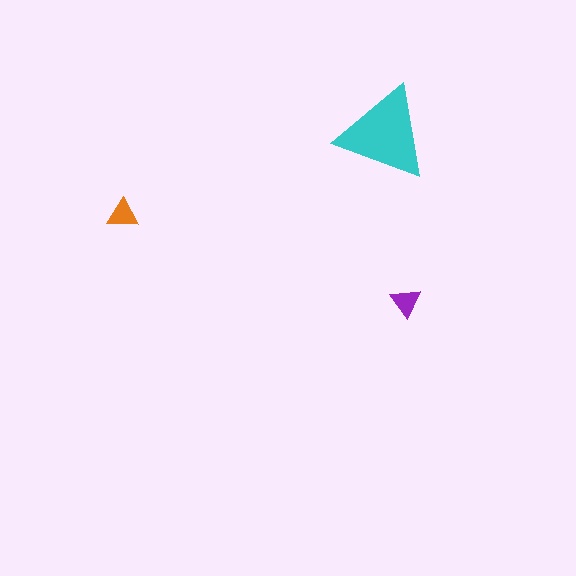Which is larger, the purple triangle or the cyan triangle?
The cyan one.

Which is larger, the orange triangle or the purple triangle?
The orange one.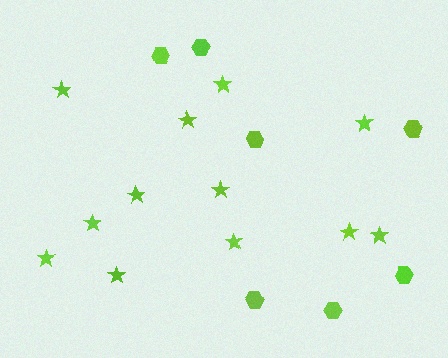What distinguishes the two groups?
There are 2 groups: one group of hexagons (7) and one group of stars (12).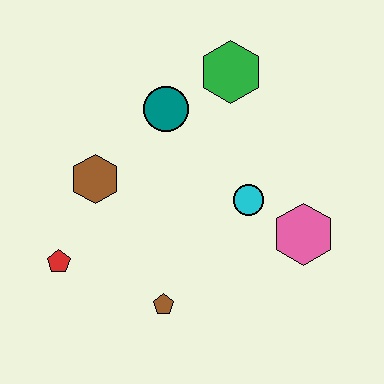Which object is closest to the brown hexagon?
The red pentagon is closest to the brown hexagon.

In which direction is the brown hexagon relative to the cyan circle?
The brown hexagon is to the left of the cyan circle.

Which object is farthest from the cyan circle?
The red pentagon is farthest from the cyan circle.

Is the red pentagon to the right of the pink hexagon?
No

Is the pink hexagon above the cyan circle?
No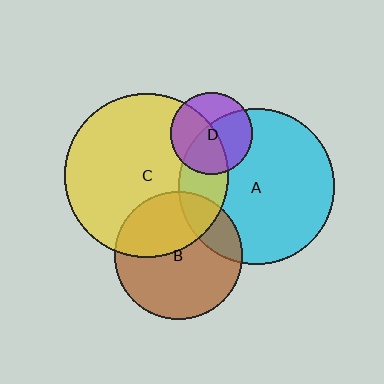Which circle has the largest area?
Circle C (yellow).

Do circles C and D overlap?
Yes.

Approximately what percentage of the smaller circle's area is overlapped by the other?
Approximately 50%.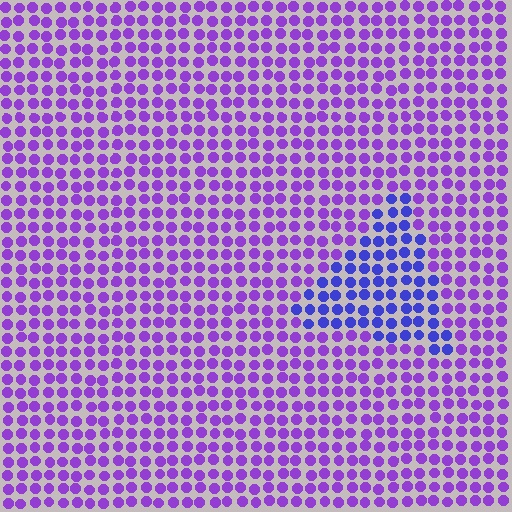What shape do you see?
I see a triangle.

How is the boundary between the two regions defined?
The boundary is defined purely by a slight shift in hue (about 35 degrees). Spacing, size, and orientation are identical on both sides.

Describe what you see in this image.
The image is filled with small purple elements in a uniform arrangement. A triangle-shaped region is visible where the elements are tinted to a slightly different hue, forming a subtle color boundary.